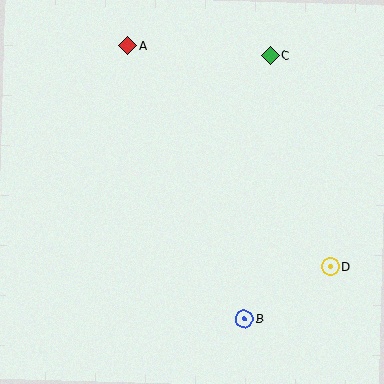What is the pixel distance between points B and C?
The distance between B and C is 265 pixels.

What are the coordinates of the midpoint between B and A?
The midpoint between B and A is at (186, 182).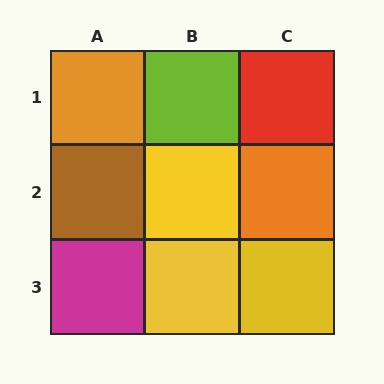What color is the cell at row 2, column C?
Orange.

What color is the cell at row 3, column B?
Yellow.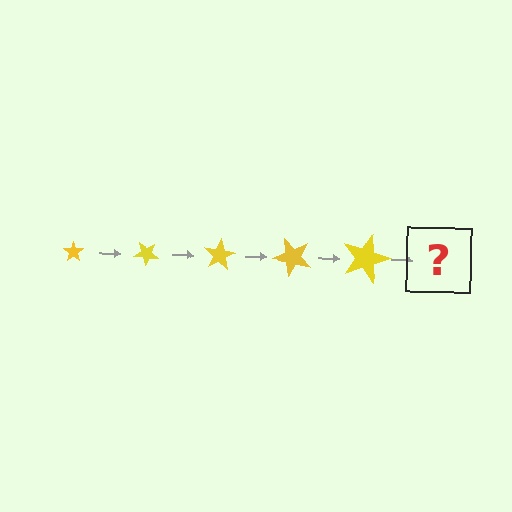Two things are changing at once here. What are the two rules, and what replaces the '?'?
The two rules are that the star grows larger each step and it rotates 40 degrees each step. The '?' should be a star, larger than the previous one and rotated 200 degrees from the start.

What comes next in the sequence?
The next element should be a star, larger than the previous one and rotated 200 degrees from the start.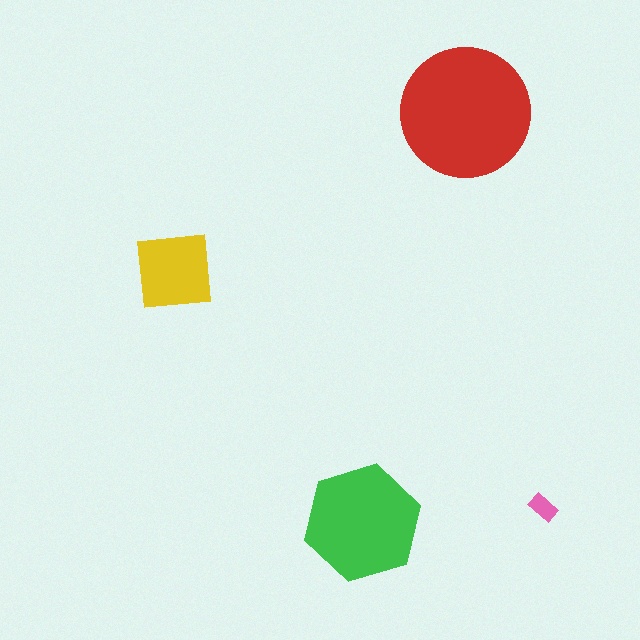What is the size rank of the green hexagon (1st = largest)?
2nd.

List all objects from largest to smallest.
The red circle, the green hexagon, the yellow square, the pink rectangle.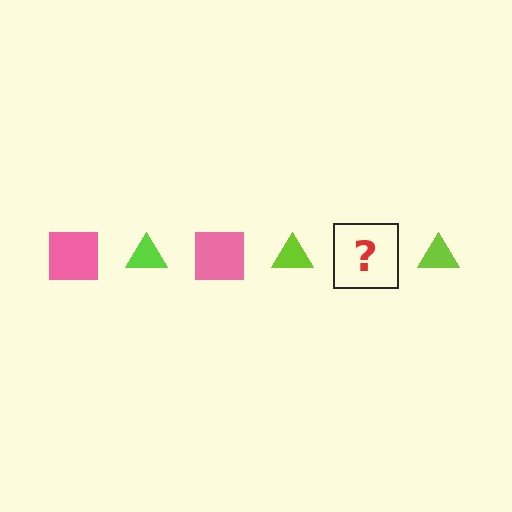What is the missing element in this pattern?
The missing element is a pink square.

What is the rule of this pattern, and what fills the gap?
The rule is that the pattern alternates between pink square and lime triangle. The gap should be filled with a pink square.